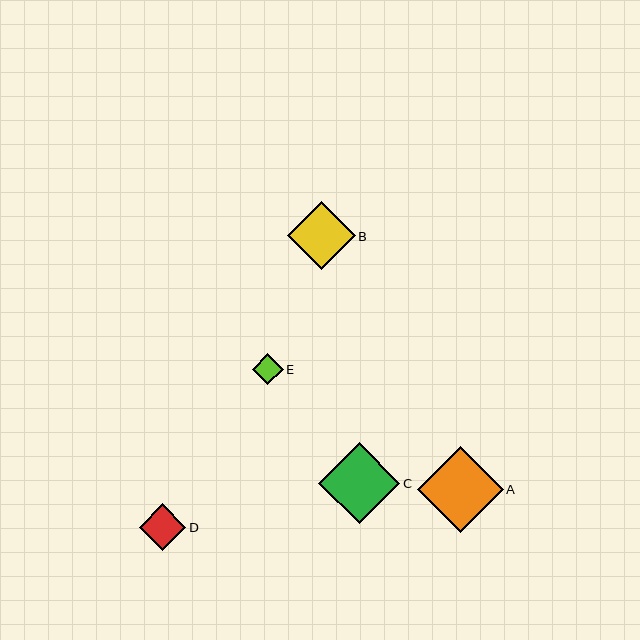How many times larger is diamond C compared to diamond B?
Diamond C is approximately 1.2 times the size of diamond B.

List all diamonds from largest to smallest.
From largest to smallest: A, C, B, D, E.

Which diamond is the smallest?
Diamond E is the smallest with a size of approximately 31 pixels.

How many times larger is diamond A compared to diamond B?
Diamond A is approximately 1.3 times the size of diamond B.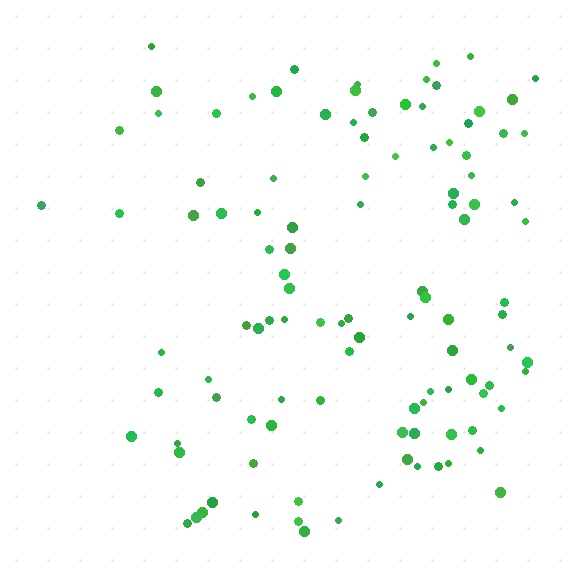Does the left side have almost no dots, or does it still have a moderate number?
Still a moderate number, just noticeably fewer than the right.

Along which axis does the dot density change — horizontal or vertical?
Horizontal.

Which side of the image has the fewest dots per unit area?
The left.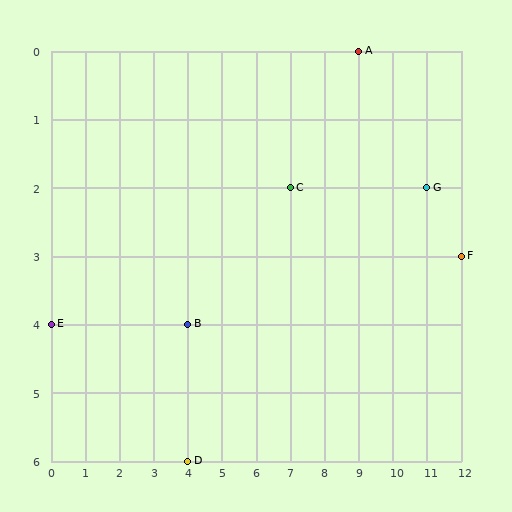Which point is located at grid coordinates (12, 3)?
Point F is at (12, 3).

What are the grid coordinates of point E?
Point E is at grid coordinates (0, 4).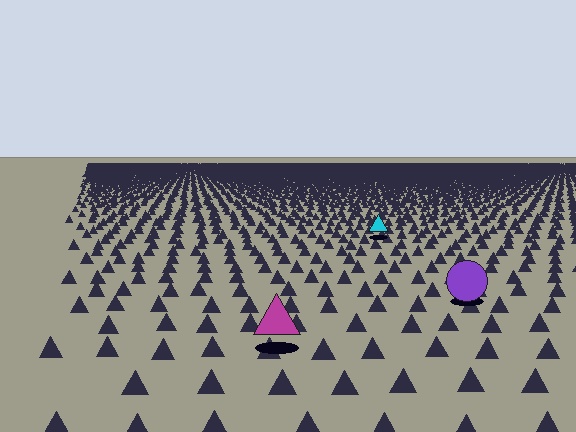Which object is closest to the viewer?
The magenta triangle is closest. The texture marks near it are larger and more spread out.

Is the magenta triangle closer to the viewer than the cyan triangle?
Yes. The magenta triangle is closer — you can tell from the texture gradient: the ground texture is coarser near it.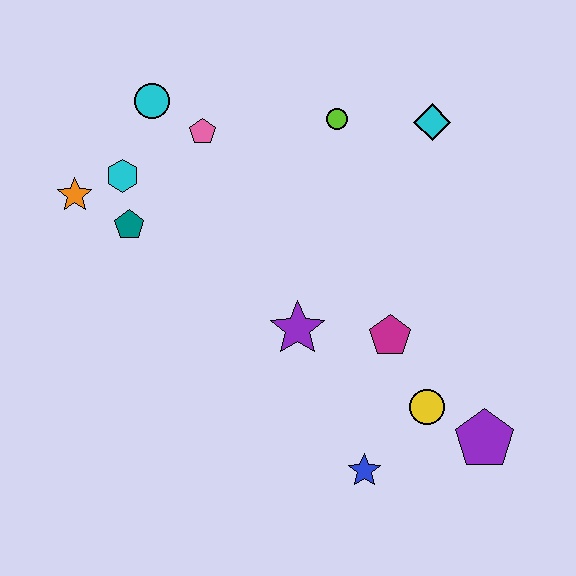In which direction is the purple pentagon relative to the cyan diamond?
The purple pentagon is below the cyan diamond.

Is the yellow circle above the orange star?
No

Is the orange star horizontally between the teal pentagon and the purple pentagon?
No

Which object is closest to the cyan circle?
The pink pentagon is closest to the cyan circle.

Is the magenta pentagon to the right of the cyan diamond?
No